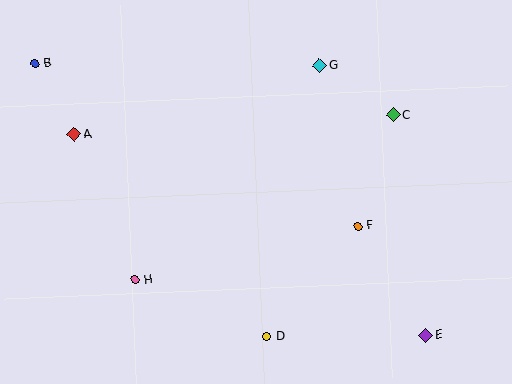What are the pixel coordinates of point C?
Point C is at (393, 115).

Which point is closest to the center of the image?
Point F at (358, 226) is closest to the center.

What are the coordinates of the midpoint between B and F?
The midpoint between B and F is at (196, 145).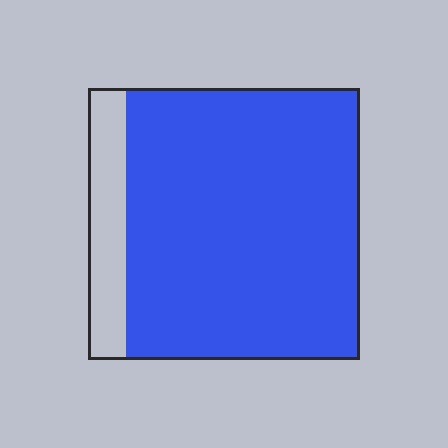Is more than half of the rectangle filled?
Yes.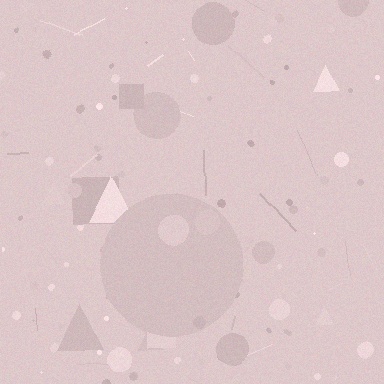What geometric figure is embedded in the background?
A circle is embedded in the background.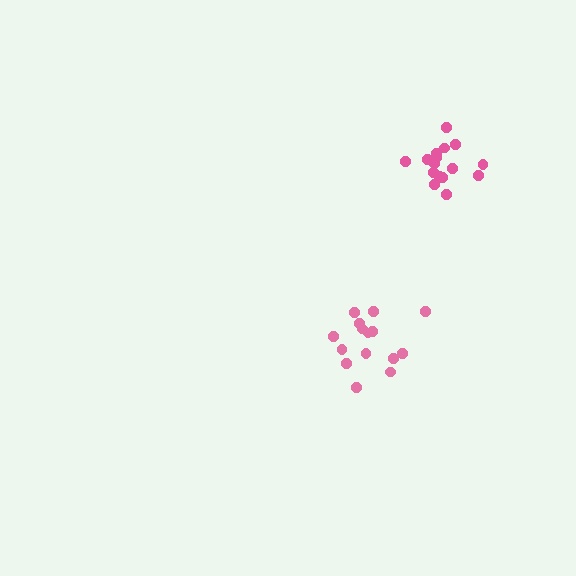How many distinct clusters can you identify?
There are 2 distinct clusters.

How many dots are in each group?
Group 1: 15 dots, Group 2: 16 dots (31 total).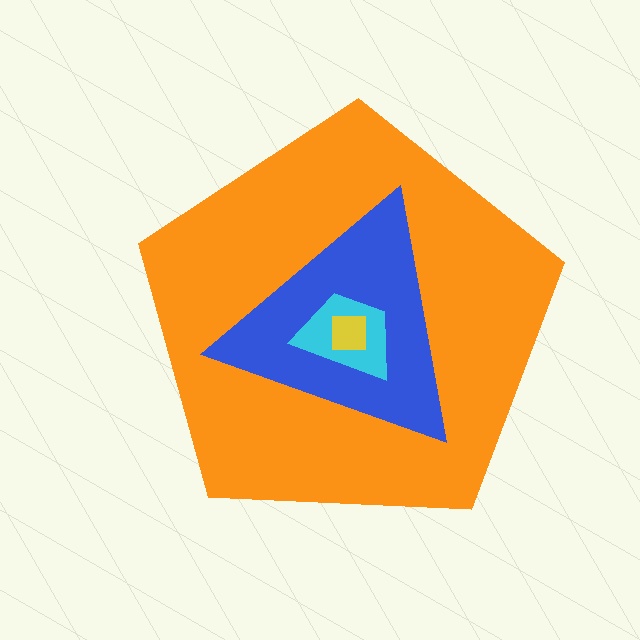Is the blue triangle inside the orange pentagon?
Yes.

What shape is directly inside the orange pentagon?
The blue triangle.